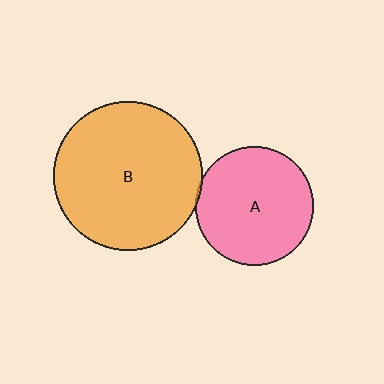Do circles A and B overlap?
Yes.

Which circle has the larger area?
Circle B (orange).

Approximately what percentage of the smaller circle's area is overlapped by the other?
Approximately 5%.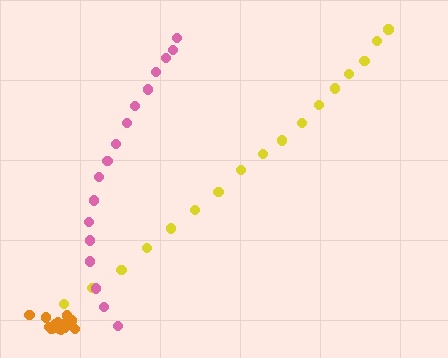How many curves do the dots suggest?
There are 3 distinct paths.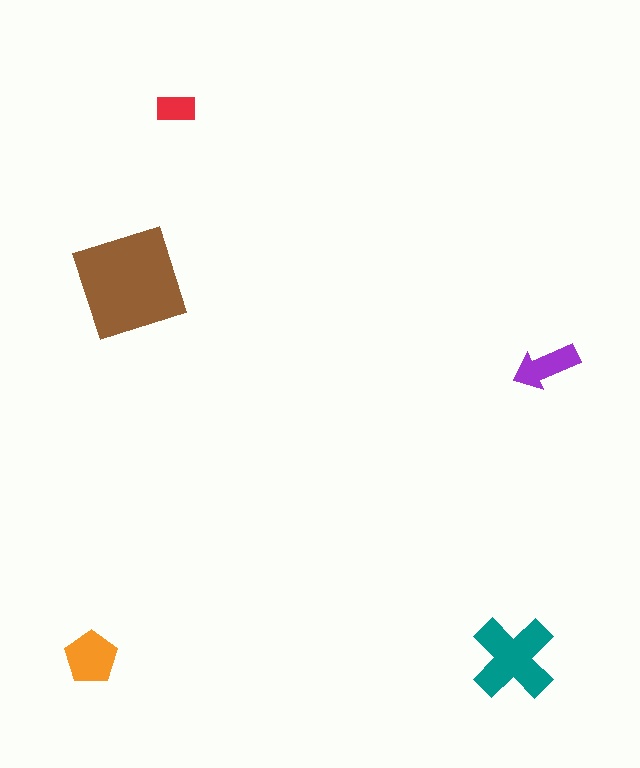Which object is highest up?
The red rectangle is topmost.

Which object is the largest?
The brown square.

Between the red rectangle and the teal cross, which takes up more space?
The teal cross.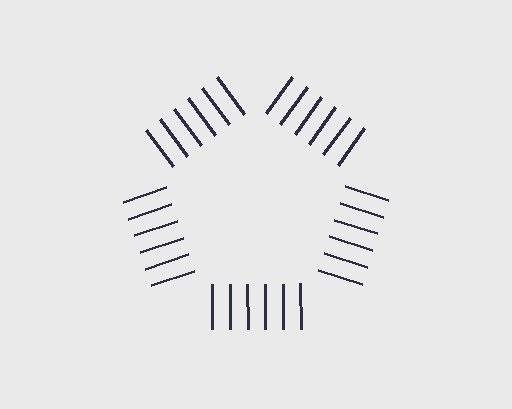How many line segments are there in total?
30 — 6 along each of the 5 edges.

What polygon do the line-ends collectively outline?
An illusory pentagon — the line segments terminate on its edges but no continuous stroke is drawn.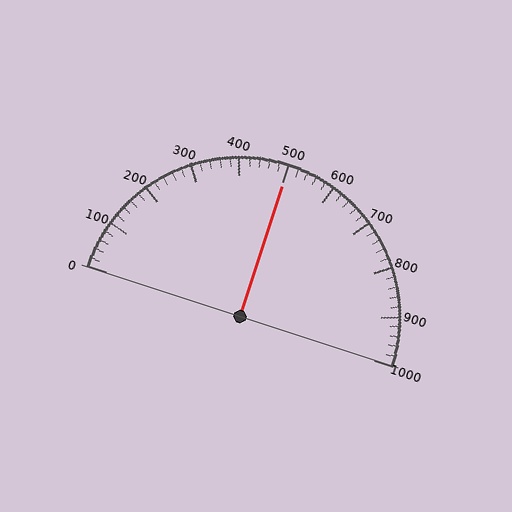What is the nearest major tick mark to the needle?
The nearest major tick mark is 500.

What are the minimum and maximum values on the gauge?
The gauge ranges from 0 to 1000.